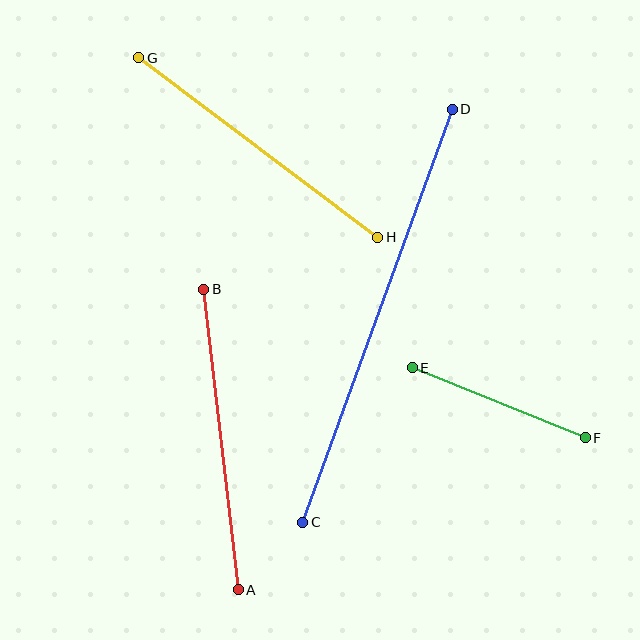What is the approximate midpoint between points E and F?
The midpoint is at approximately (499, 403) pixels.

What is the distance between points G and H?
The distance is approximately 299 pixels.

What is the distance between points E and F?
The distance is approximately 187 pixels.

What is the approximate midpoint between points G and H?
The midpoint is at approximately (258, 148) pixels.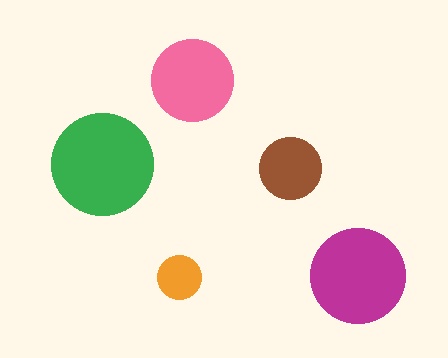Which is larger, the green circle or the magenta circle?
The green one.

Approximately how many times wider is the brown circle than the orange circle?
About 1.5 times wider.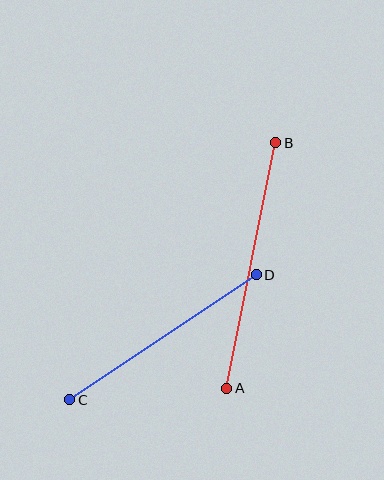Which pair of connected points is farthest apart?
Points A and B are farthest apart.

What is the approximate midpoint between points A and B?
The midpoint is at approximately (251, 266) pixels.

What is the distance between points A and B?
The distance is approximately 250 pixels.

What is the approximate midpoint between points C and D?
The midpoint is at approximately (163, 337) pixels.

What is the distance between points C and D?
The distance is approximately 225 pixels.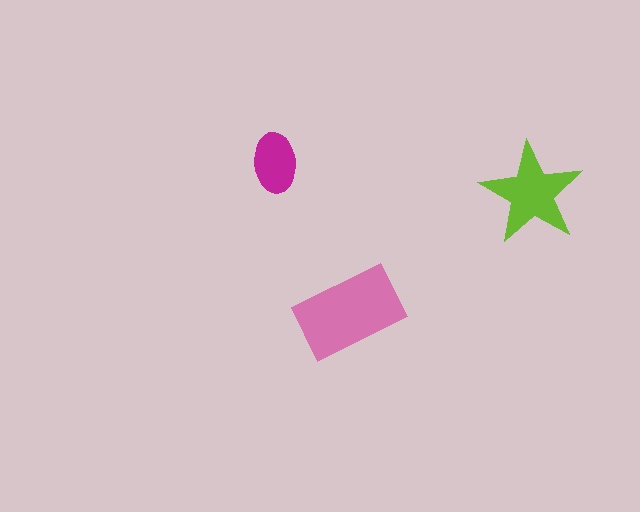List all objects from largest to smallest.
The pink rectangle, the lime star, the magenta ellipse.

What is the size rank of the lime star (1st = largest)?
2nd.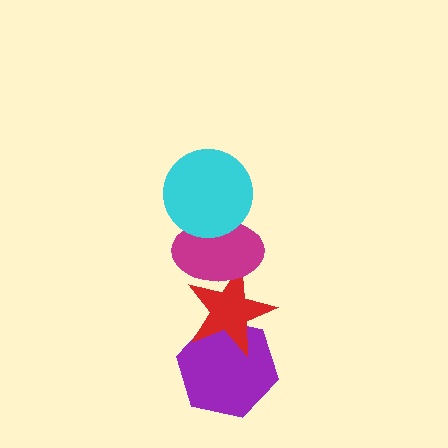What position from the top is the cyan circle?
The cyan circle is 1st from the top.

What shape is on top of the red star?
The magenta ellipse is on top of the red star.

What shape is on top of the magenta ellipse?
The cyan circle is on top of the magenta ellipse.